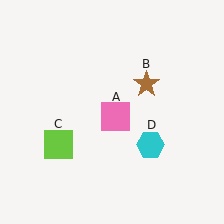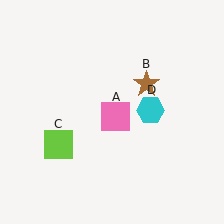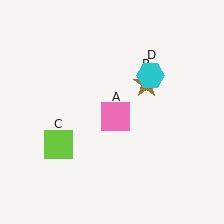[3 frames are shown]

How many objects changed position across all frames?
1 object changed position: cyan hexagon (object D).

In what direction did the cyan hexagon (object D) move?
The cyan hexagon (object D) moved up.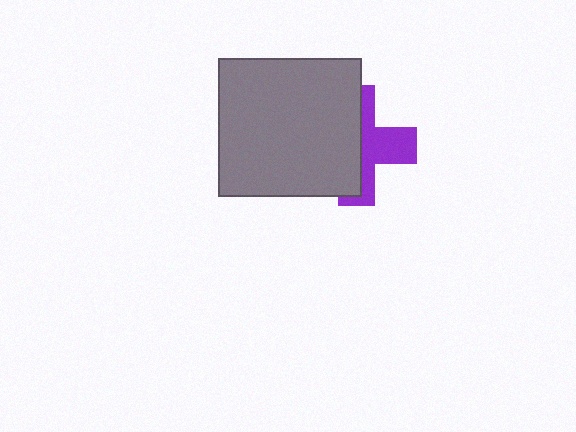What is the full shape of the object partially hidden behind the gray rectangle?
The partially hidden object is a purple cross.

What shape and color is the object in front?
The object in front is a gray rectangle.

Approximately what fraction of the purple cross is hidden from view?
Roughly 55% of the purple cross is hidden behind the gray rectangle.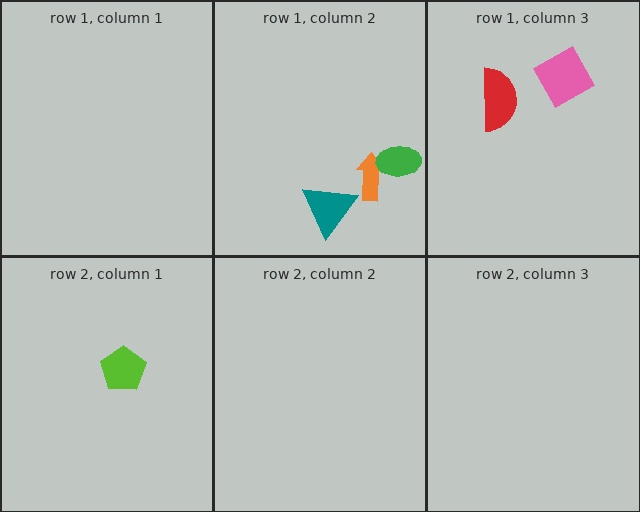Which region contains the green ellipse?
The row 1, column 2 region.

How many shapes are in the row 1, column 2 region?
3.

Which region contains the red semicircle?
The row 1, column 3 region.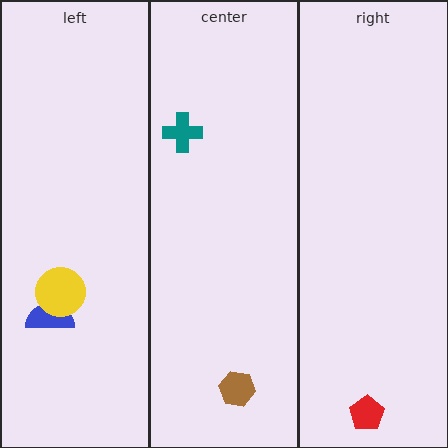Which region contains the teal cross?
The center region.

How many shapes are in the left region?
2.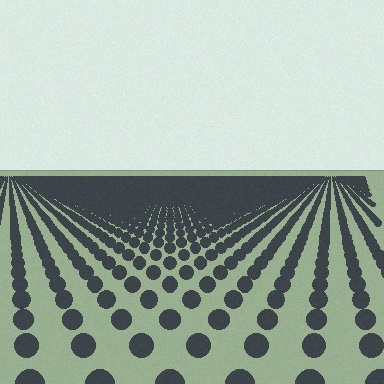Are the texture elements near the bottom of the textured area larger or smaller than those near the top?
Larger. Near the bottom, elements are closer to the viewer and appear at a bigger on-screen size.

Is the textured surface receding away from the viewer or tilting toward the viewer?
The surface is receding away from the viewer. Texture elements get smaller and denser toward the top.